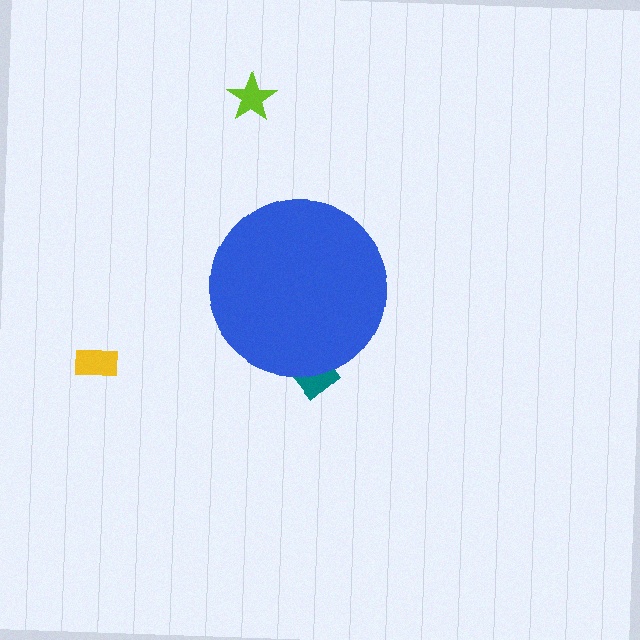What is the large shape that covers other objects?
A blue circle.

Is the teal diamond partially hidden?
Yes, the teal diamond is partially hidden behind the blue circle.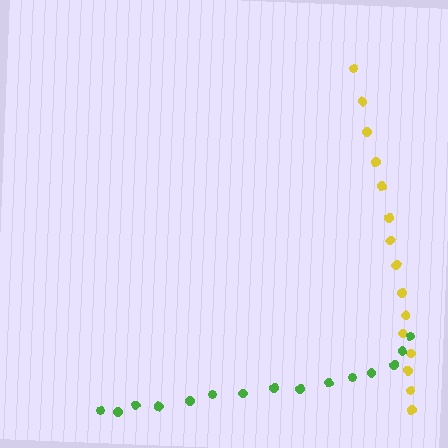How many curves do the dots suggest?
There are 2 distinct paths.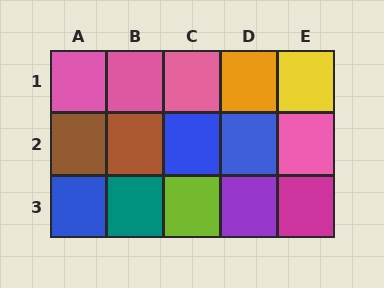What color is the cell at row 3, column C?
Lime.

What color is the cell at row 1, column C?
Pink.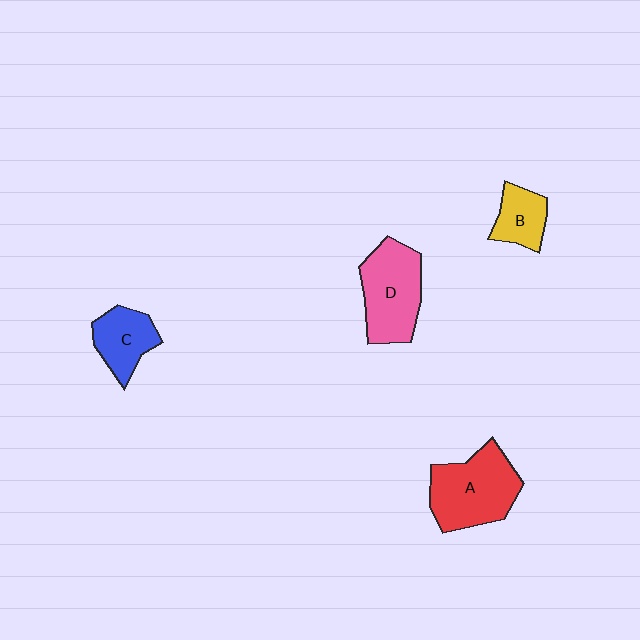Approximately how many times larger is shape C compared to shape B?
Approximately 1.2 times.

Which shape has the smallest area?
Shape B (yellow).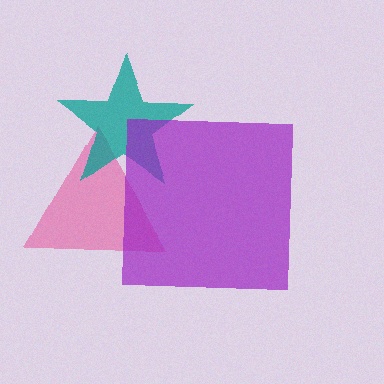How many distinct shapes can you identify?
There are 3 distinct shapes: a pink triangle, a teal star, a purple square.